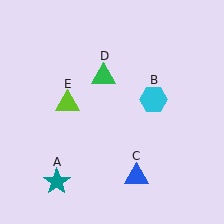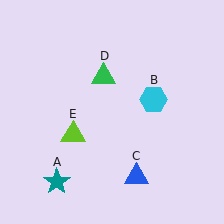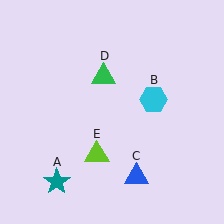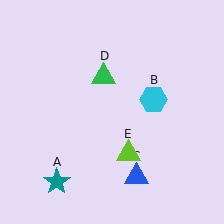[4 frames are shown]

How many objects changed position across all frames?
1 object changed position: lime triangle (object E).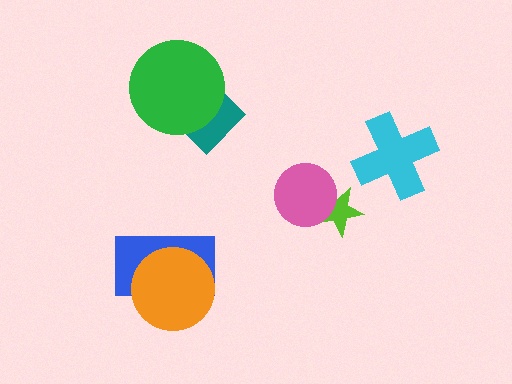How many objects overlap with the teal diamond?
1 object overlaps with the teal diamond.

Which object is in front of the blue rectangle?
The orange circle is in front of the blue rectangle.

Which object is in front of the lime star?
The pink circle is in front of the lime star.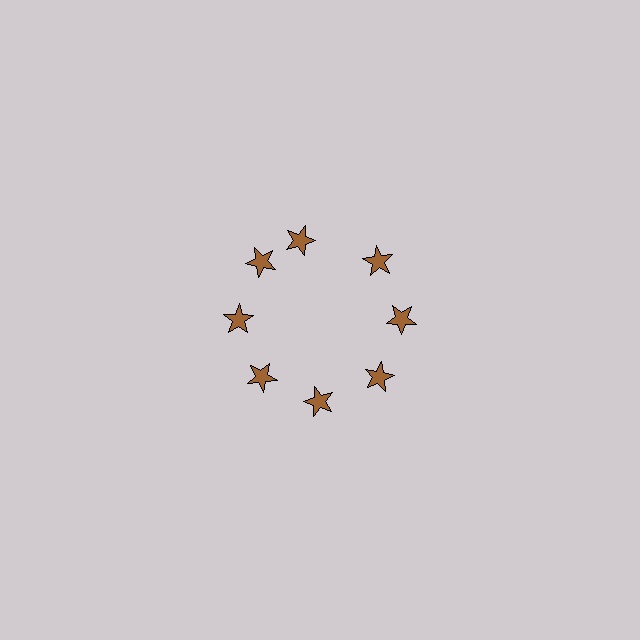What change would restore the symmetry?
The symmetry would be restored by rotating it back into even spacing with its neighbors so that all 8 stars sit at equal angles and equal distance from the center.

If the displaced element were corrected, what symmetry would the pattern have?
It would have 8-fold rotational symmetry — the pattern would map onto itself every 45 degrees.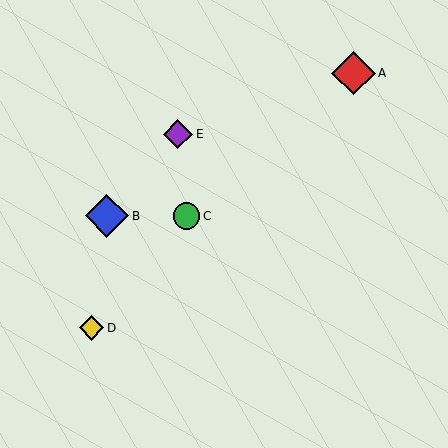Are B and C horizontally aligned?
Yes, both are at y≈216.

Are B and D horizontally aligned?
No, B is at y≈216 and D is at y≈328.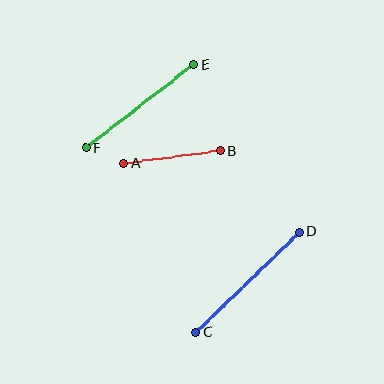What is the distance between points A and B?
The distance is approximately 97 pixels.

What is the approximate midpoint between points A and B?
The midpoint is at approximately (172, 157) pixels.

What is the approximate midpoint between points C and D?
The midpoint is at approximately (248, 282) pixels.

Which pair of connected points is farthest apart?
Points C and D are farthest apart.